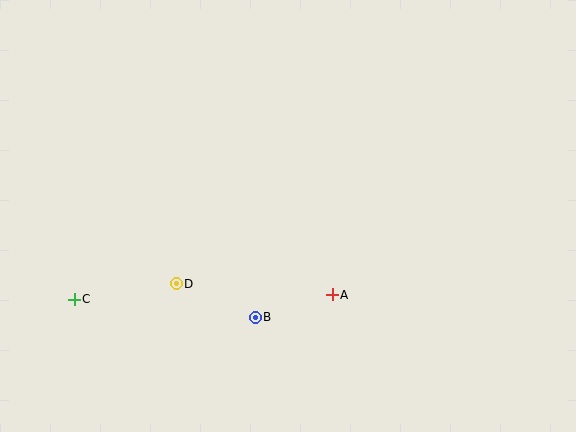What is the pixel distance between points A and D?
The distance between A and D is 157 pixels.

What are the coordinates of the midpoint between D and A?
The midpoint between D and A is at (254, 289).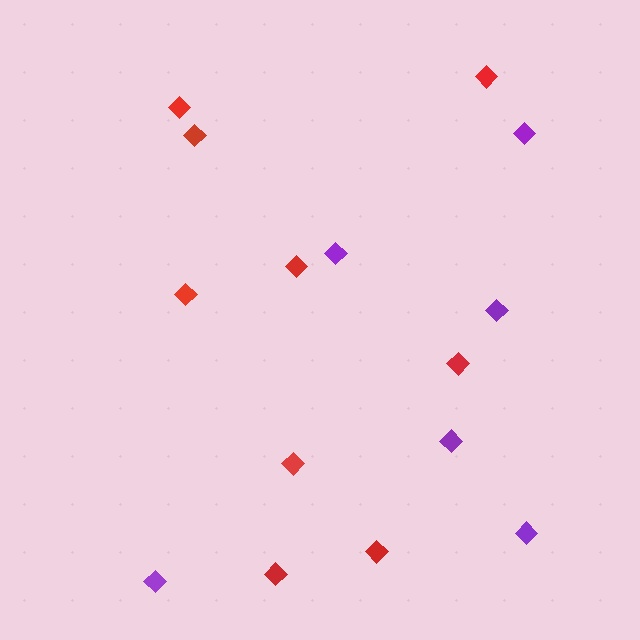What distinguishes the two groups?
There are 2 groups: one group of red diamonds (9) and one group of purple diamonds (6).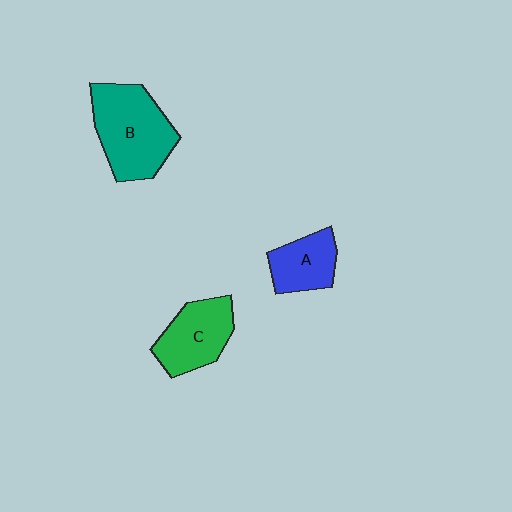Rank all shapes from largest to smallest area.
From largest to smallest: B (teal), C (green), A (blue).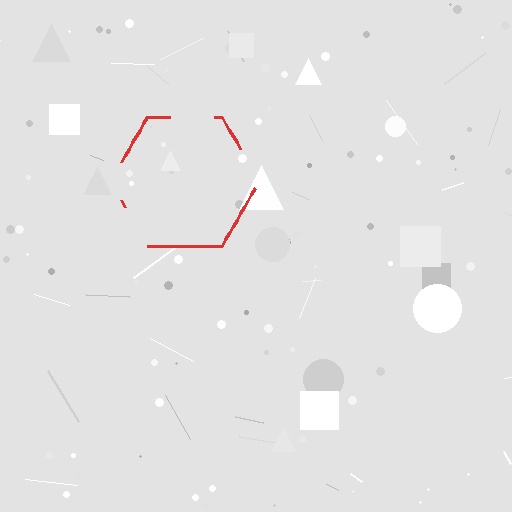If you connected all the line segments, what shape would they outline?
They would outline a hexagon.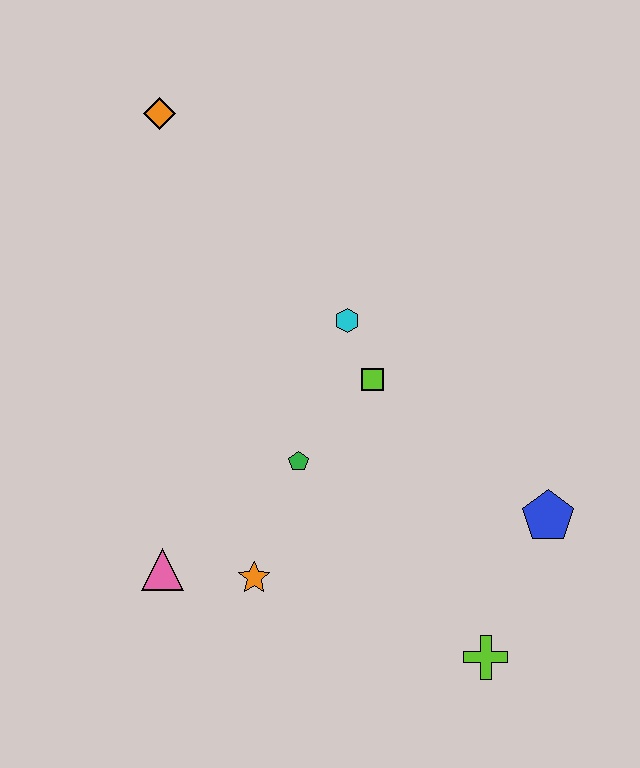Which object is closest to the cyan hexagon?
The lime square is closest to the cyan hexagon.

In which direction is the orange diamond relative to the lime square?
The orange diamond is above the lime square.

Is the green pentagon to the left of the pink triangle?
No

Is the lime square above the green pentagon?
Yes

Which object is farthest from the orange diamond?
The lime cross is farthest from the orange diamond.